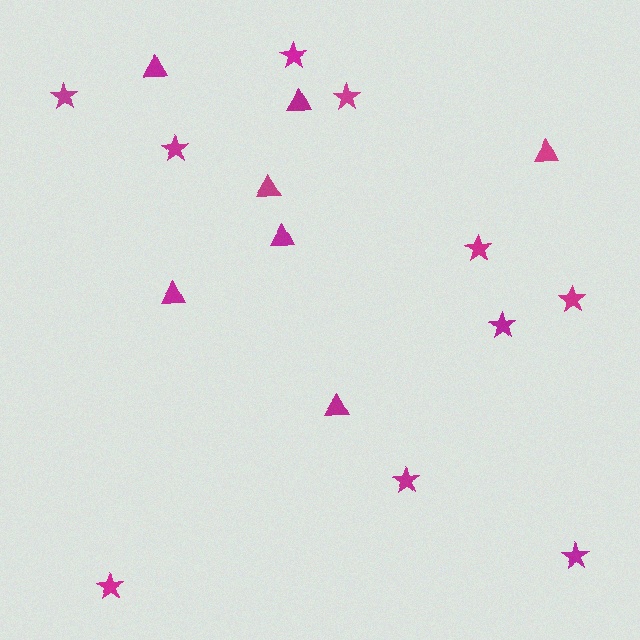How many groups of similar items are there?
There are 2 groups: one group of stars (10) and one group of triangles (7).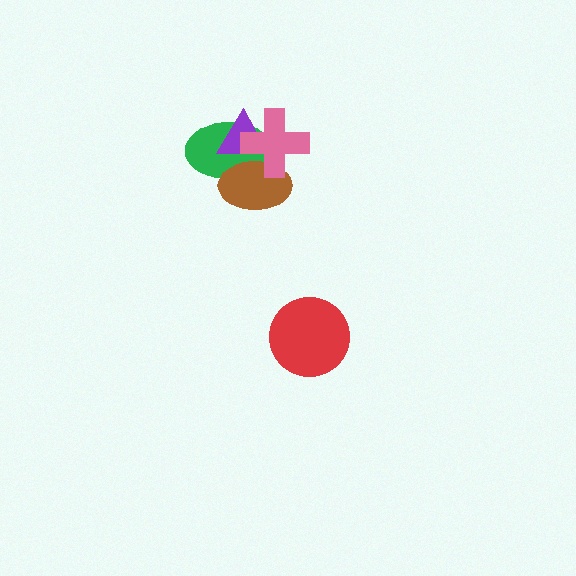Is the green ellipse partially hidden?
Yes, it is partially covered by another shape.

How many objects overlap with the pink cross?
3 objects overlap with the pink cross.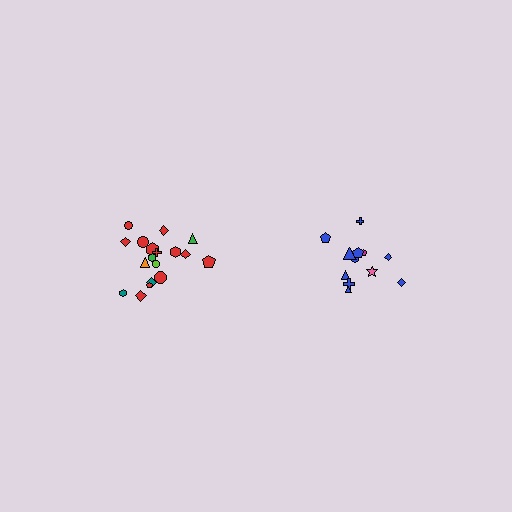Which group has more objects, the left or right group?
The left group.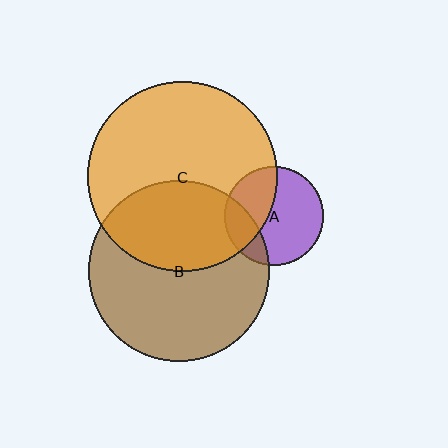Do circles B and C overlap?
Yes.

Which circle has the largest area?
Circle C (orange).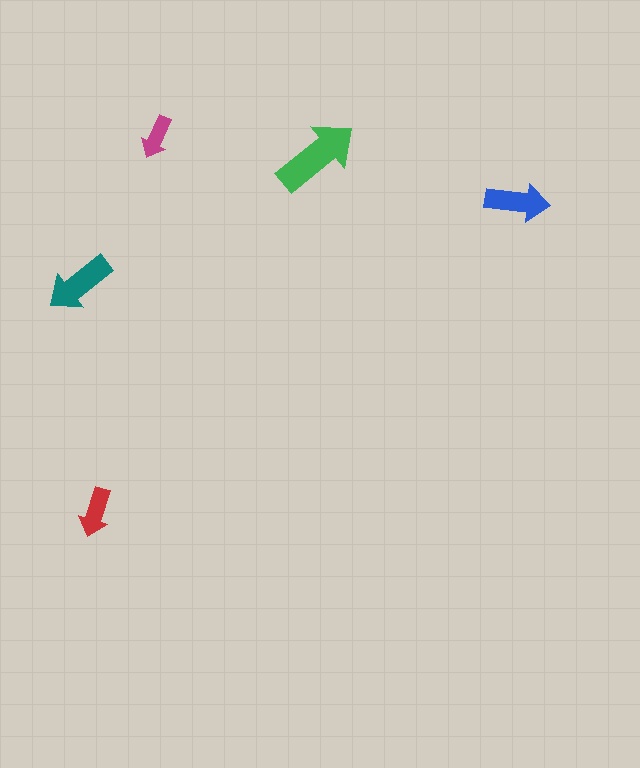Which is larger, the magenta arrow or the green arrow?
The green one.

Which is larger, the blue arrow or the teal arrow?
The teal one.